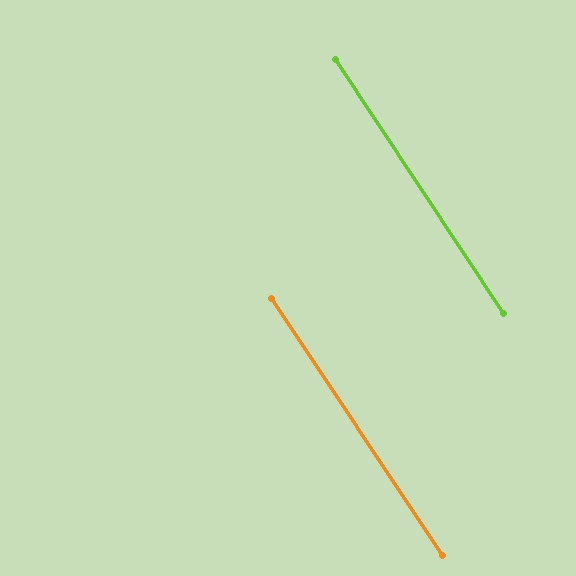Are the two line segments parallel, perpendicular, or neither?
Parallel — their directions differ by only 0.0°.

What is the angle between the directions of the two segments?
Approximately 0 degrees.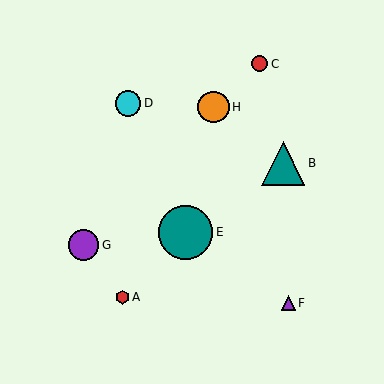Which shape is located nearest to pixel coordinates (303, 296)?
The purple triangle (labeled F) at (288, 303) is nearest to that location.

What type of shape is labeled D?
Shape D is a cyan circle.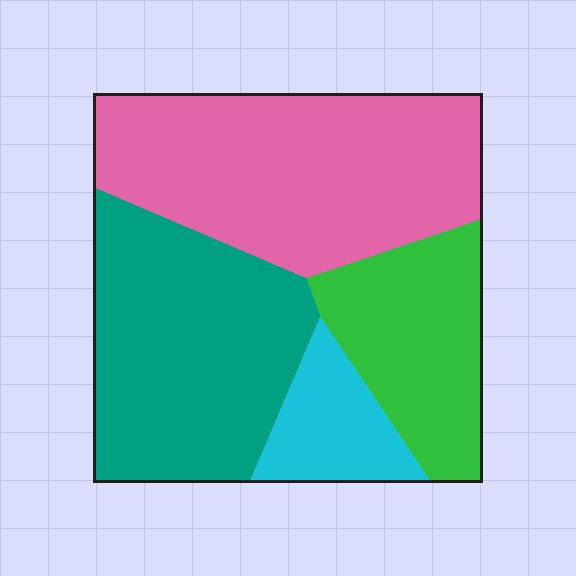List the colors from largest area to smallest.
From largest to smallest: pink, teal, green, cyan.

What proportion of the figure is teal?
Teal covers 33% of the figure.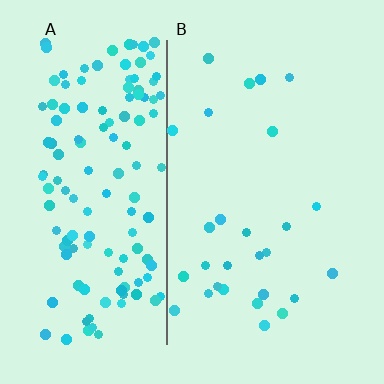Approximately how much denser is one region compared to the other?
Approximately 5.1× — region A over region B.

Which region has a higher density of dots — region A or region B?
A (the left).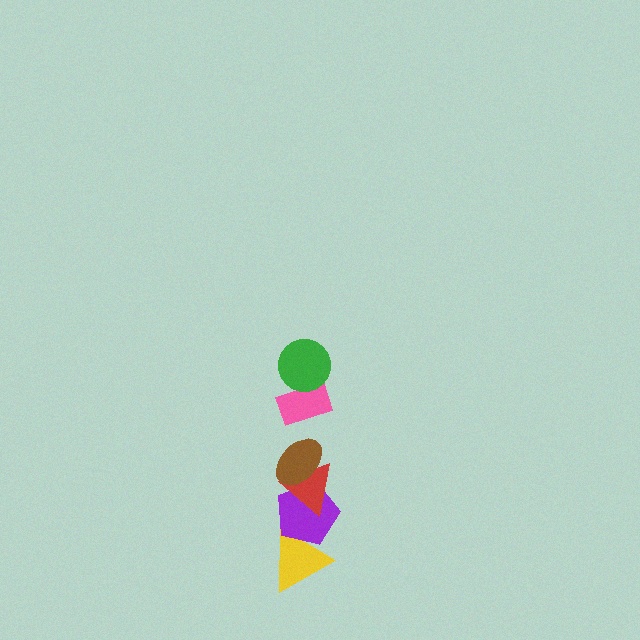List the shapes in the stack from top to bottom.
From top to bottom: the green circle, the pink rectangle, the brown ellipse, the red triangle, the purple pentagon, the yellow triangle.